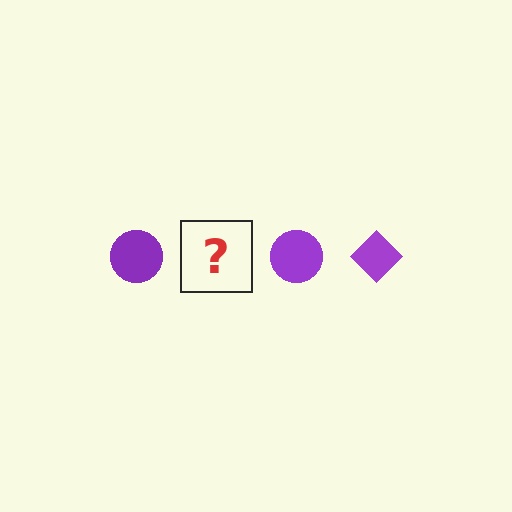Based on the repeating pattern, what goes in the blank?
The blank should be a purple diamond.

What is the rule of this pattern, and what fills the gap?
The rule is that the pattern cycles through circle, diamond shapes in purple. The gap should be filled with a purple diamond.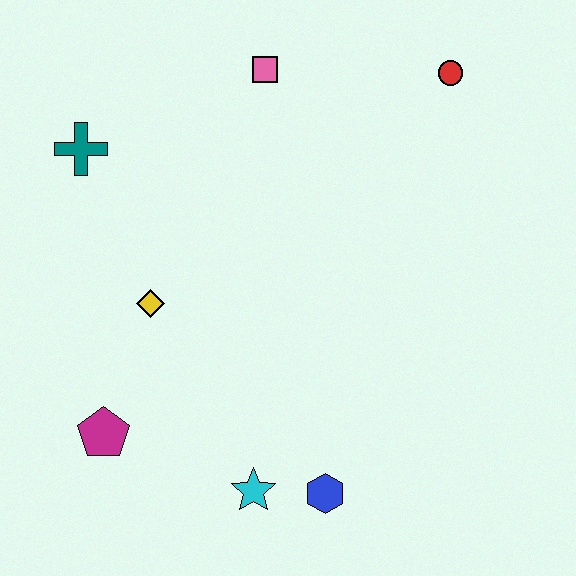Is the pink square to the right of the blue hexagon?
No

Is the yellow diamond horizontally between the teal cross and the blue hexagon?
Yes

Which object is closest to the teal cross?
The yellow diamond is closest to the teal cross.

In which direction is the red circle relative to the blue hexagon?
The red circle is above the blue hexagon.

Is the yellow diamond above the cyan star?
Yes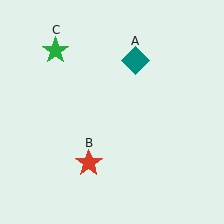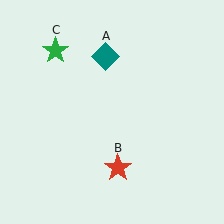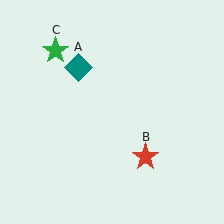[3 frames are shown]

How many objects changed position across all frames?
2 objects changed position: teal diamond (object A), red star (object B).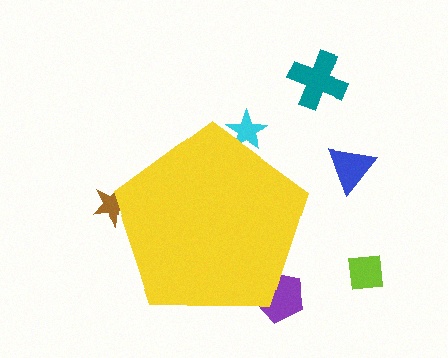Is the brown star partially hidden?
Yes, the brown star is partially hidden behind the yellow pentagon.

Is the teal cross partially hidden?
No, the teal cross is fully visible.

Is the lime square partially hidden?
No, the lime square is fully visible.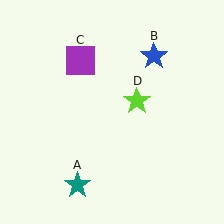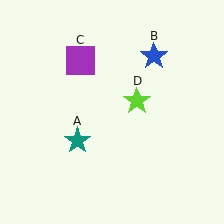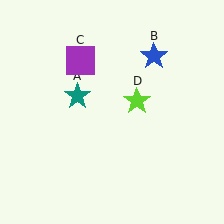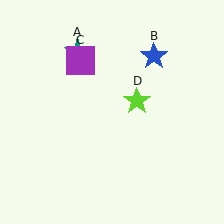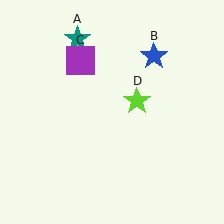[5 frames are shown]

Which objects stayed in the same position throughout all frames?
Blue star (object B) and purple square (object C) and lime star (object D) remained stationary.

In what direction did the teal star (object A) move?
The teal star (object A) moved up.